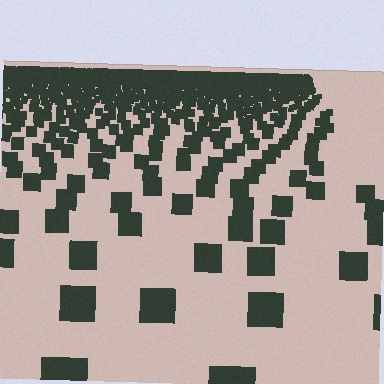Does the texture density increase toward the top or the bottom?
Density increases toward the top.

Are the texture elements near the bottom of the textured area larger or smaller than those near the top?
Larger. Near the bottom, elements are closer to the viewer and appear at a bigger on-screen size.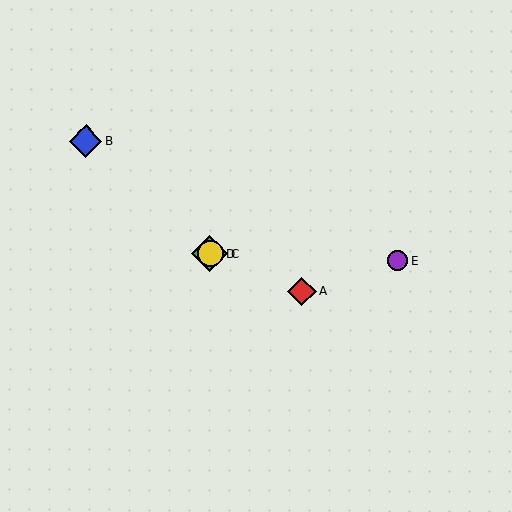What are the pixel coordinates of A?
Object A is at (302, 291).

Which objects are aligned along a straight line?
Objects A, C, D are aligned along a straight line.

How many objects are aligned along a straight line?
3 objects (A, C, D) are aligned along a straight line.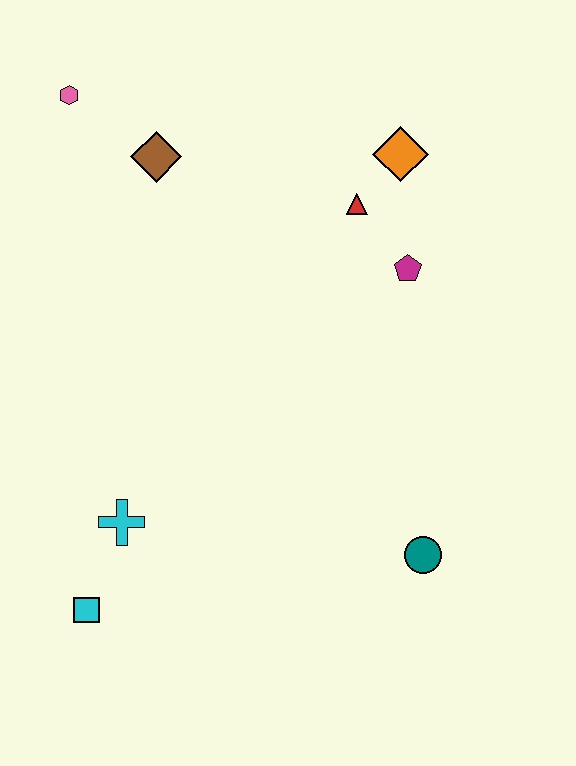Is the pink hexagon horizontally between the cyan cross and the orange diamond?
No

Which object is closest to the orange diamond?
The red triangle is closest to the orange diamond.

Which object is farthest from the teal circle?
The pink hexagon is farthest from the teal circle.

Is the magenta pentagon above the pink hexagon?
No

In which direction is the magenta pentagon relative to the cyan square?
The magenta pentagon is above the cyan square.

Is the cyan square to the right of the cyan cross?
No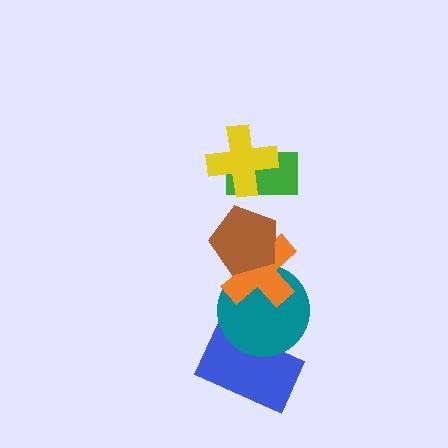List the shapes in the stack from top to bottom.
From top to bottom: the yellow cross, the green rectangle, the brown pentagon, the orange cross, the teal circle, the blue rectangle.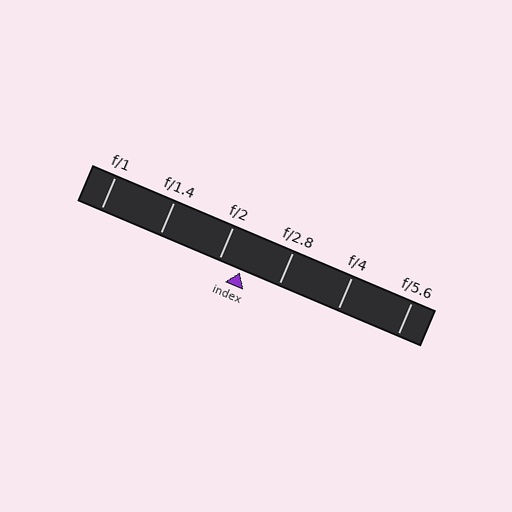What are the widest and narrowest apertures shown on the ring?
The widest aperture shown is f/1 and the narrowest is f/5.6.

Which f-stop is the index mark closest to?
The index mark is closest to f/2.